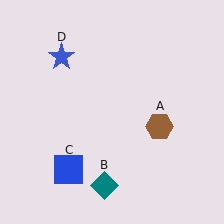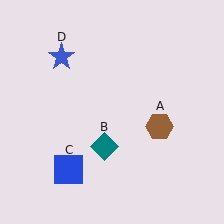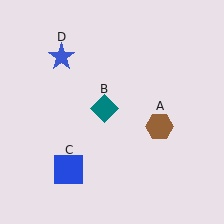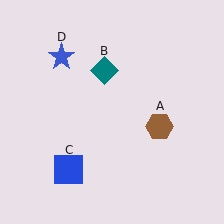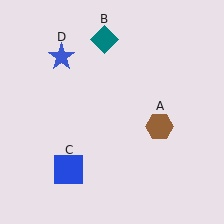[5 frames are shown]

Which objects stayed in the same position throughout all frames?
Brown hexagon (object A) and blue square (object C) and blue star (object D) remained stationary.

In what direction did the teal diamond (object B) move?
The teal diamond (object B) moved up.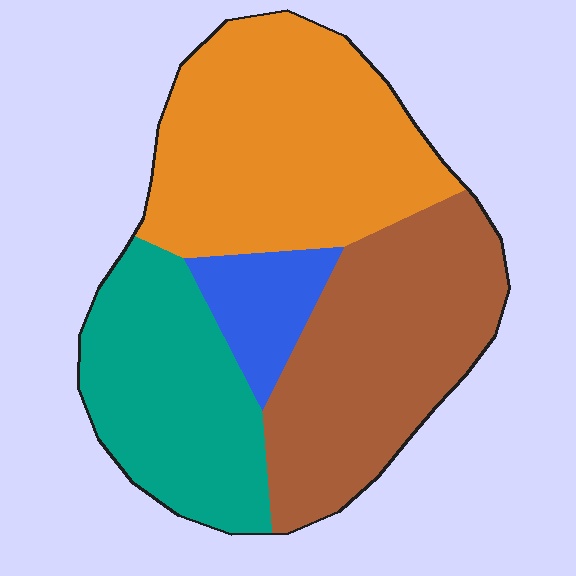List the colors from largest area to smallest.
From largest to smallest: orange, brown, teal, blue.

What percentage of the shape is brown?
Brown covers roughly 30% of the shape.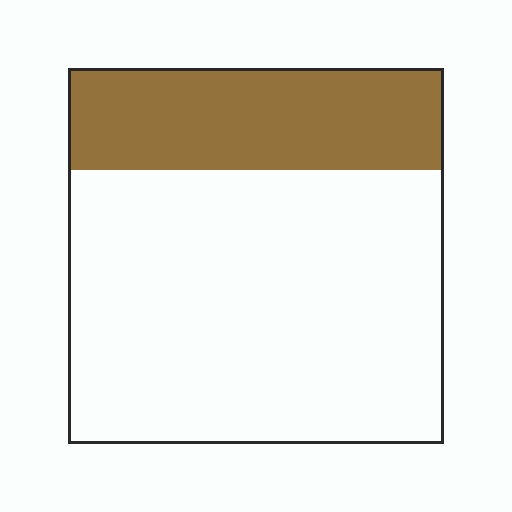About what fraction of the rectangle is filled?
About one quarter (1/4).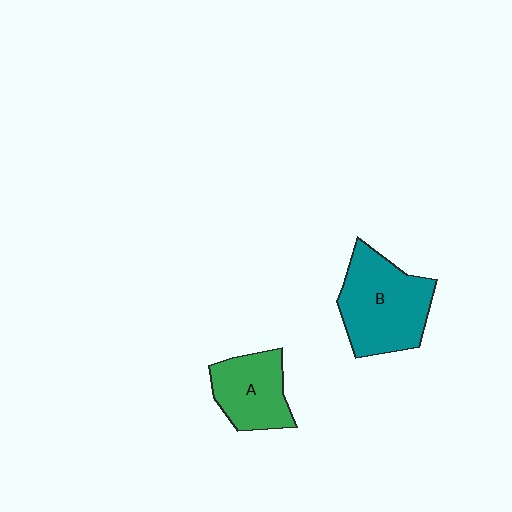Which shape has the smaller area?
Shape A (green).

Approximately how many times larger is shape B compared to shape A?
Approximately 1.5 times.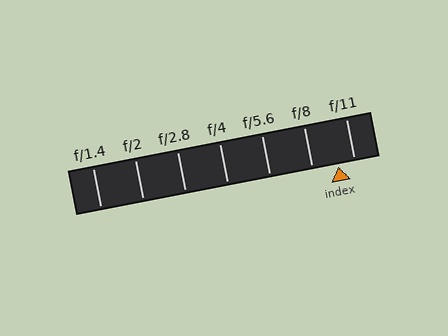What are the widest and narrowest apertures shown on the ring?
The widest aperture shown is f/1.4 and the narrowest is f/11.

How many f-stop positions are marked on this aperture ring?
There are 7 f-stop positions marked.